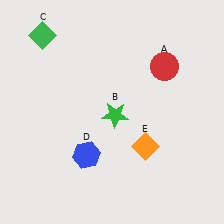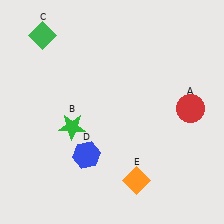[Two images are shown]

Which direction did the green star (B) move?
The green star (B) moved left.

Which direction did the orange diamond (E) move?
The orange diamond (E) moved down.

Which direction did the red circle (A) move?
The red circle (A) moved down.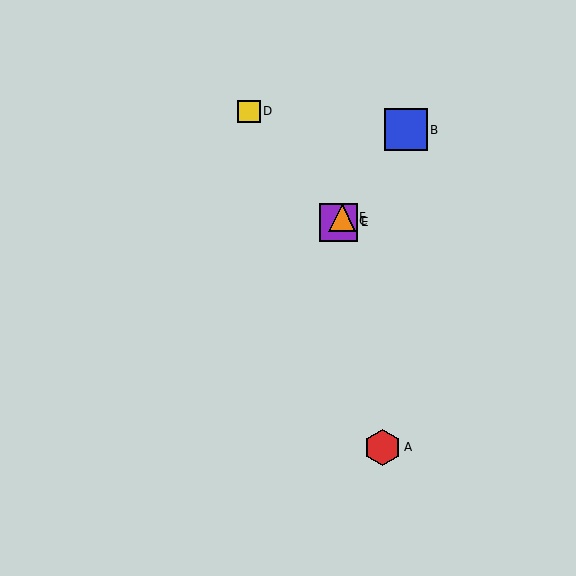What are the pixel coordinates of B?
Object B is at (406, 130).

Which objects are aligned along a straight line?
Objects B, C, E, F are aligned along a straight line.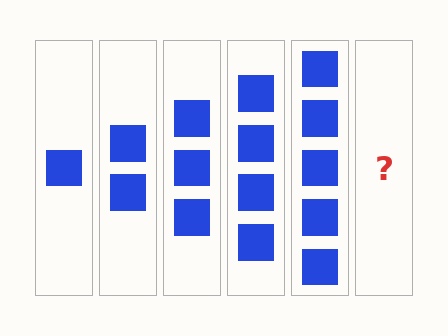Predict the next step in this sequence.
The next step is 6 squares.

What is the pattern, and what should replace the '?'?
The pattern is that each step adds one more square. The '?' should be 6 squares.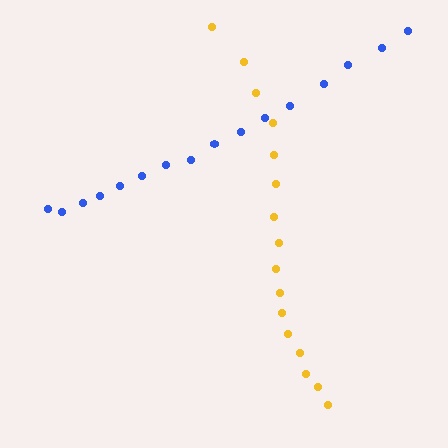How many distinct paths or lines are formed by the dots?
There are 2 distinct paths.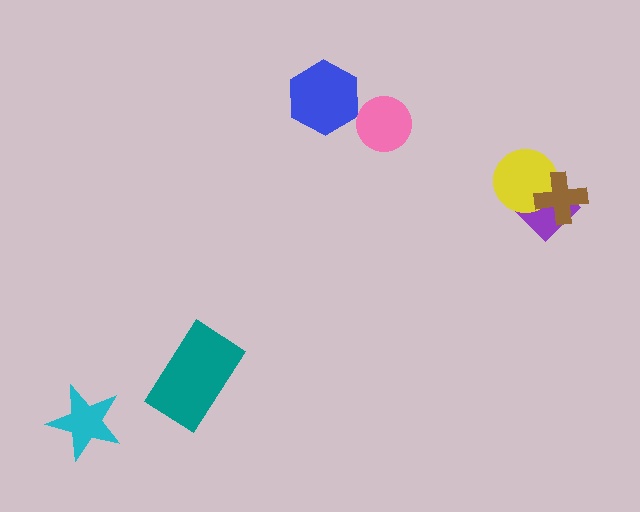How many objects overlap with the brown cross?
2 objects overlap with the brown cross.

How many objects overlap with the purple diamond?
2 objects overlap with the purple diamond.